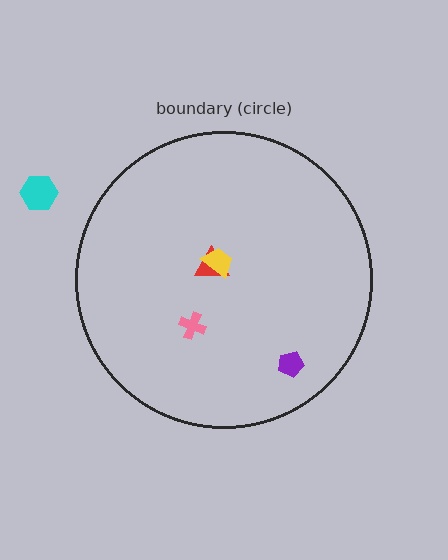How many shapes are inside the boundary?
4 inside, 1 outside.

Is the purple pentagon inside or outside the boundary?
Inside.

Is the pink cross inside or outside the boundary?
Inside.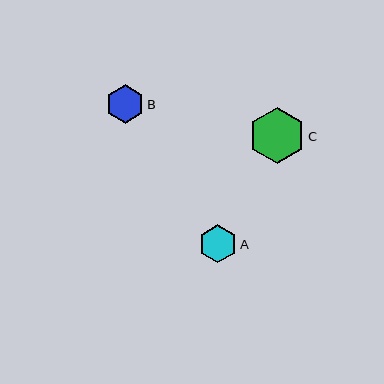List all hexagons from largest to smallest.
From largest to smallest: C, B, A.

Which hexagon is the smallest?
Hexagon A is the smallest with a size of approximately 38 pixels.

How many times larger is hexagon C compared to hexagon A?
Hexagon C is approximately 1.5 times the size of hexagon A.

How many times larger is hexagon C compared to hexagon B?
Hexagon C is approximately 1.4 times the size of hexagon B.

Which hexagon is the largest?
Hexagon C is the largest with a size of approximately 56 pixels.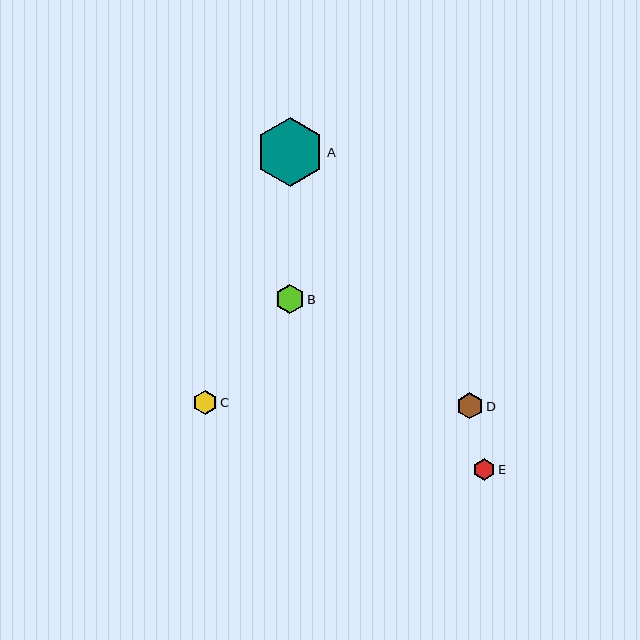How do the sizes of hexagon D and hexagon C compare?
Hexagon D and hexagon C are approximately the same size.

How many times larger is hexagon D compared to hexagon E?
Hexagon D is approximately 1.2 times the size of hexagon E.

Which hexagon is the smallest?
Hexagon E is the smallest with a size of approximately 21 pixels.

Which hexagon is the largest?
Hexagon A is the largest with a size of approximately 69 pixels.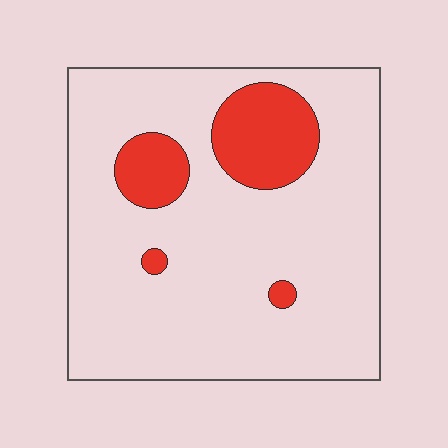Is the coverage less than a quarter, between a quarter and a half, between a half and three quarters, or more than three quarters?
Less than a quarter.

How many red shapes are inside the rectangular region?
4.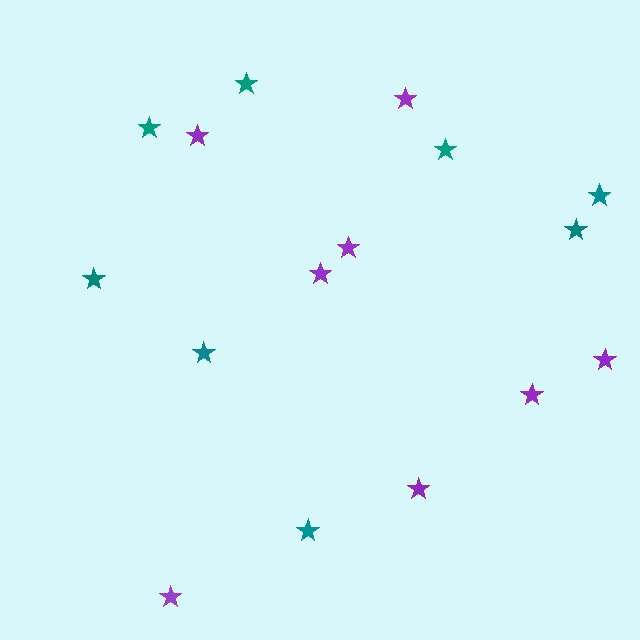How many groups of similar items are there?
There are 2 groups: one group of purple stars (8) and one group of teal stars (8).